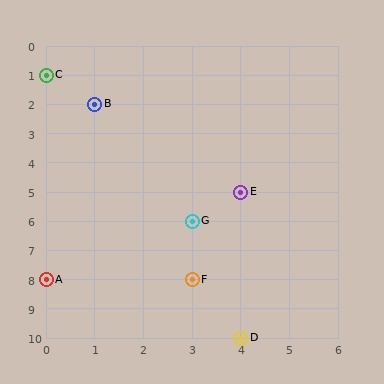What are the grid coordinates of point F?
Point F is at grid coordinates (3, 8).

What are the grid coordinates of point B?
Point B is at grid coordinates (1, 2).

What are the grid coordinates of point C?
Point C is at grid coordinates (0, 1).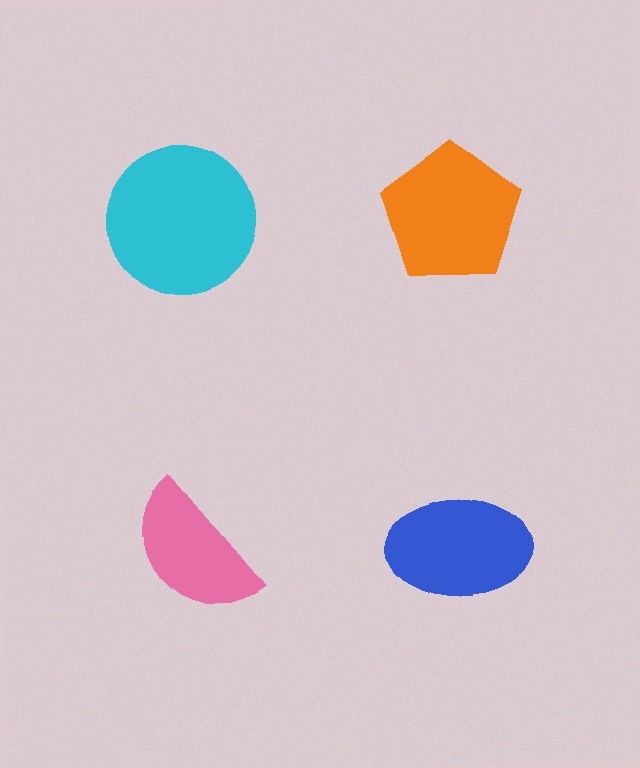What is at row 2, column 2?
A blue ellipse.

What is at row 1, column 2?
An orange pentagon.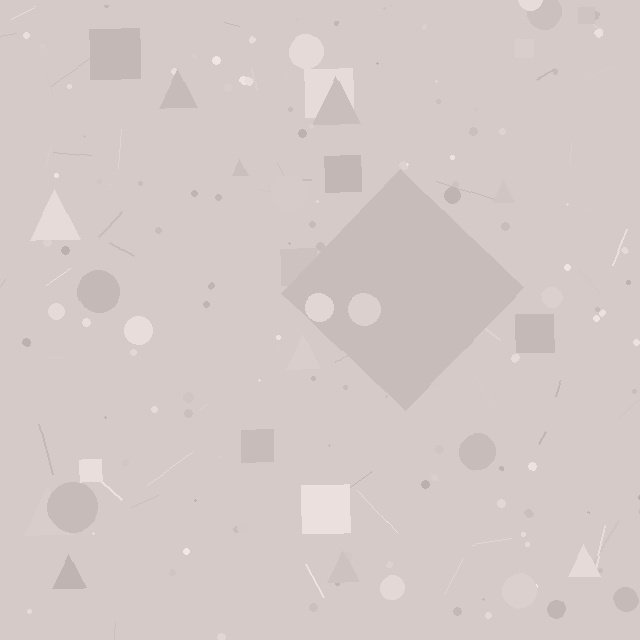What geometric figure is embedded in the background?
A diamond is embedded in the background.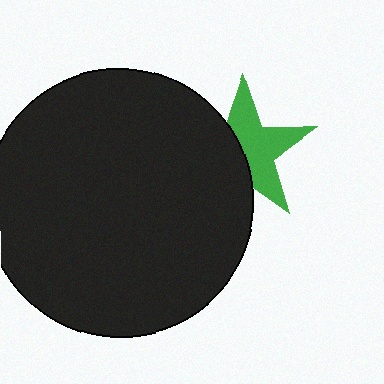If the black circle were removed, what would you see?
You would see the complete green star.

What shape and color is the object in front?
The object in front is a black circle.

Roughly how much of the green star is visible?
About half of it is visible (roughly 56%).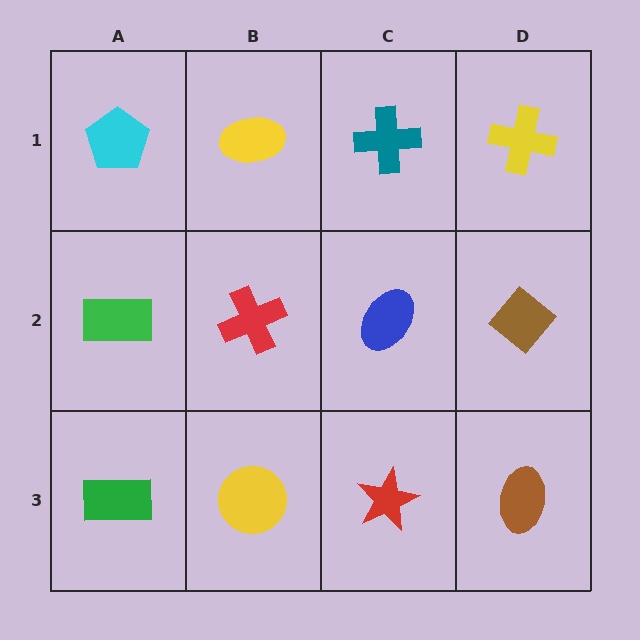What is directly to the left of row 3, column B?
A green rectangle.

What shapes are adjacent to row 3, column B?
A red cross (row 2, column B), a green rectangle (row 3, column A), a red star (row 3, column C).